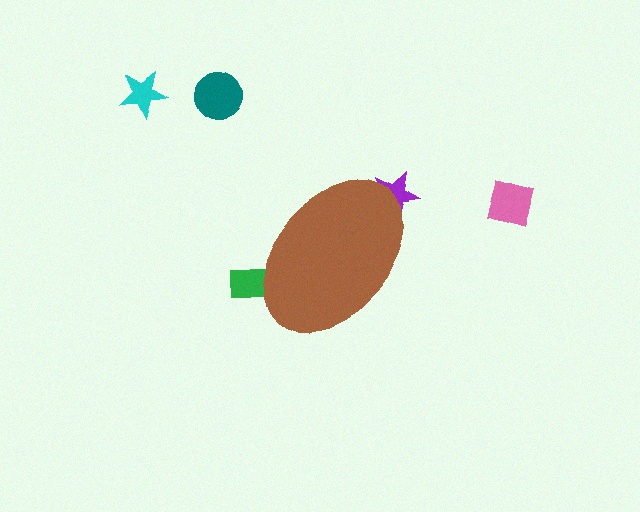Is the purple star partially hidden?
Yes, the purple star is partially hidden behind the brown ellipse.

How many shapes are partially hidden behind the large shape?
2 shapes are partially hidden.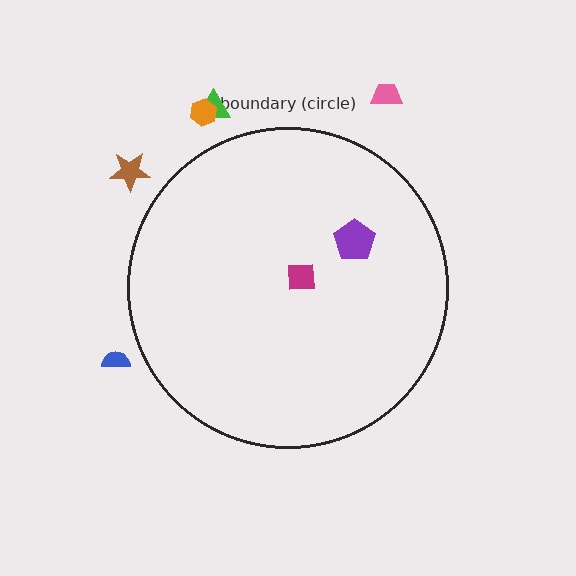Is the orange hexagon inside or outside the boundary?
Outside.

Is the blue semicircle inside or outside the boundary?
Outside.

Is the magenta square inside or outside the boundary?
Inside.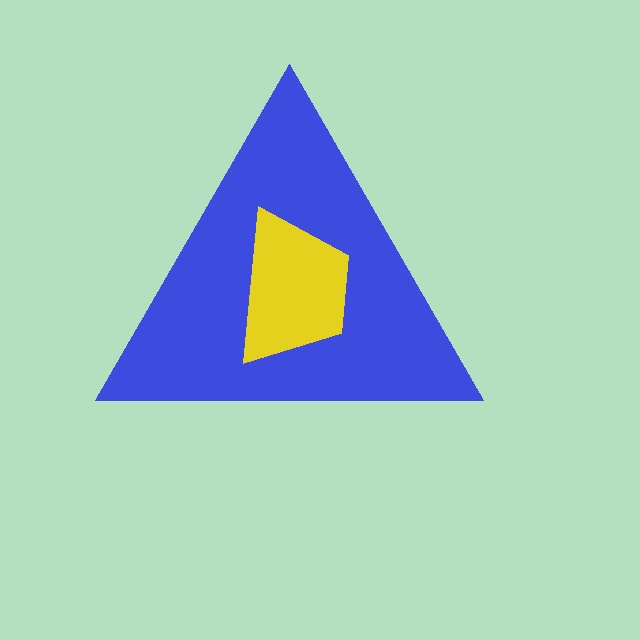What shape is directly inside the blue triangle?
The yellow trapezoid.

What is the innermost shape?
The yellow trapezoid.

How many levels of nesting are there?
2.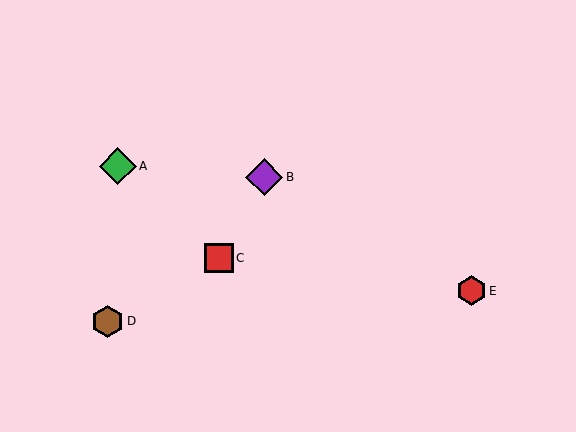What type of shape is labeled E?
Shape E is a red hexagon.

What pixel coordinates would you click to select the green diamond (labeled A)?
Click at (118, 166) to select the green diamond A.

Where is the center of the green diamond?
The center of the green diamond is at (118, 166).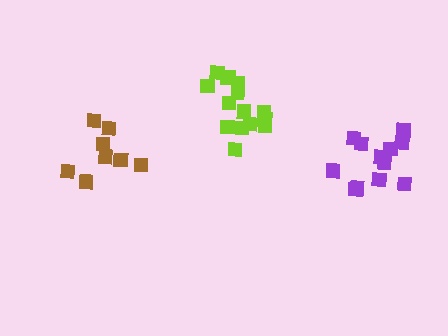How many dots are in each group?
Group 1: 13 dots, Group 2: 8 dots, Group 3: 14 dots (35 total).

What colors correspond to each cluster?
The clusters are colored: purple, brown, lime.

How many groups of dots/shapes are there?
There are 3 groups.